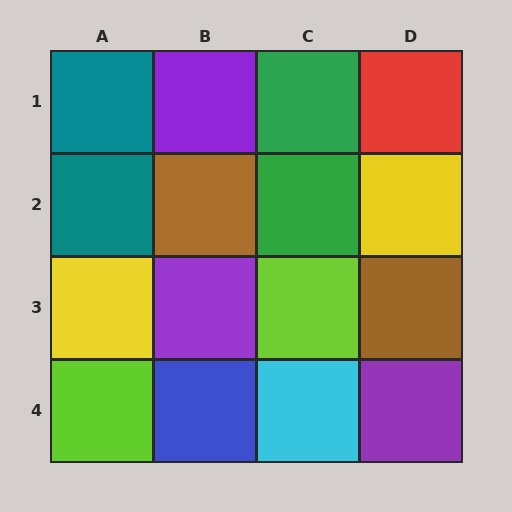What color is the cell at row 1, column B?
Purple.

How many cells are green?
2 cells are green.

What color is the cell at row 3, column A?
Yellow.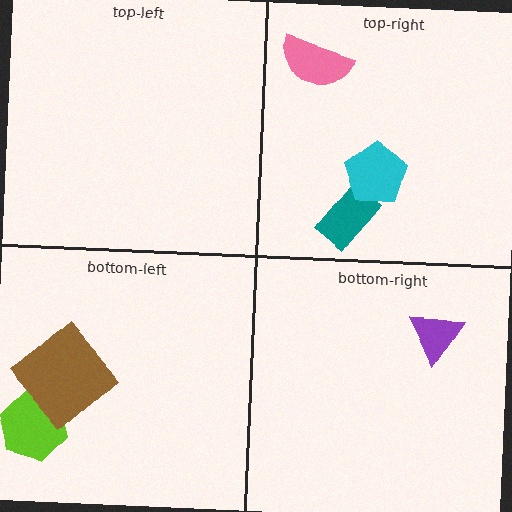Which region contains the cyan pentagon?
The top-right region.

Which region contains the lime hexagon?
The bottom-left region.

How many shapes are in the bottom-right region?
1.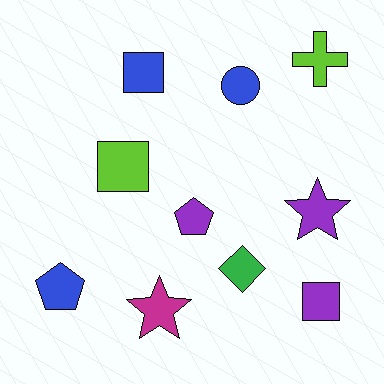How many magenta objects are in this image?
There is 1 magenta object.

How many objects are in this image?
There are 10 objects.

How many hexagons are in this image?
There are no hexagons.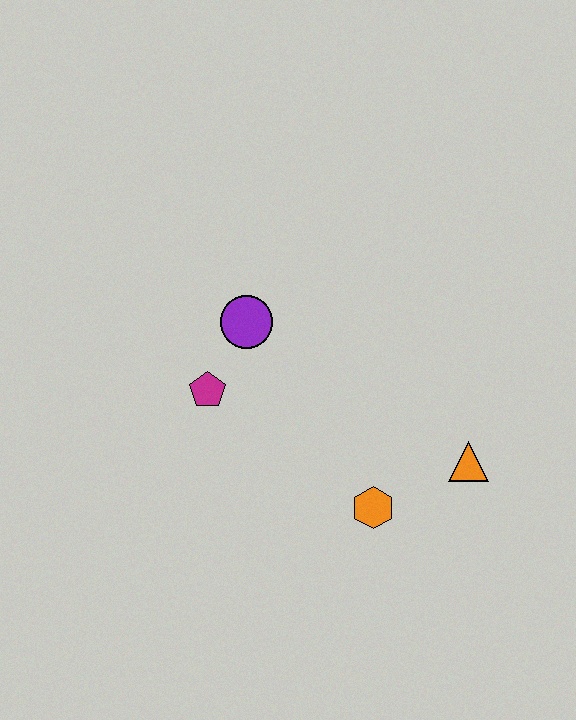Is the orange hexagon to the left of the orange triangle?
Yes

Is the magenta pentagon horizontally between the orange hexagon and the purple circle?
No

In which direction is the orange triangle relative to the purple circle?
The orange triangle is to the right of the purple circle.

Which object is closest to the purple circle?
The magenta pentagon is closest to the purple circle.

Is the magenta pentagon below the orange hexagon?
No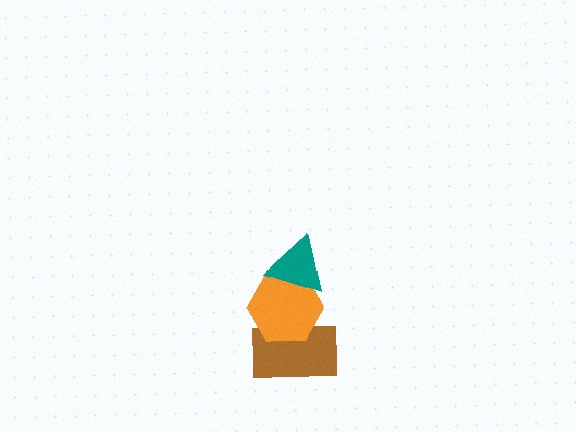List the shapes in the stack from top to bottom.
From top to bottom: the teal triangle, the orange hexagon, the brown rectangle.